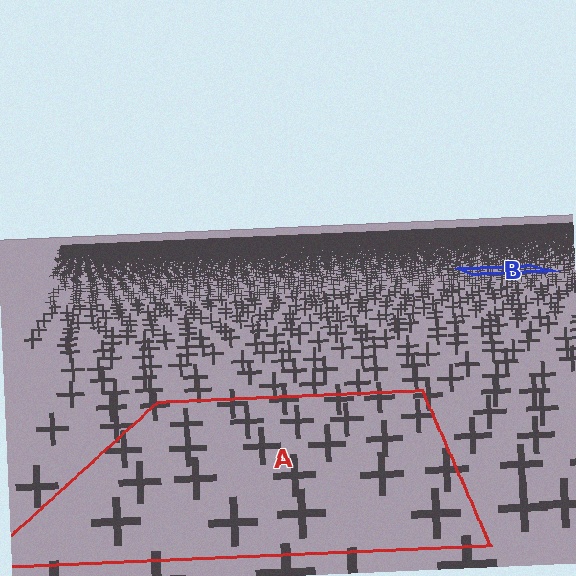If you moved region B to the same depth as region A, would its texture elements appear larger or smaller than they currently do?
They would appear larger. At a closer depth, the same texture elements are projected at a bigger on-screen size.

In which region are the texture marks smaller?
The texture marks are smaller in region B, because it is farther away.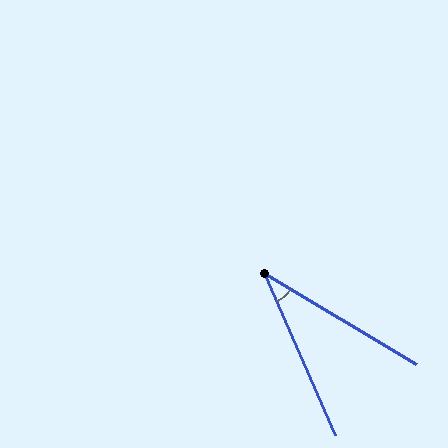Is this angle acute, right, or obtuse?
It is acute.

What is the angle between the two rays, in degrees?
Approximately 35 degrees.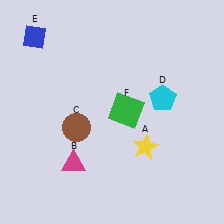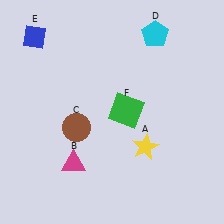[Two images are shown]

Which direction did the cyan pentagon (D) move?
The cyan pentagon (D) moved up.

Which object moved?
The cyan pentagon (D) moved up.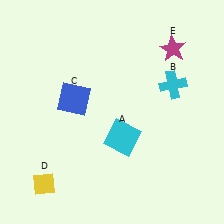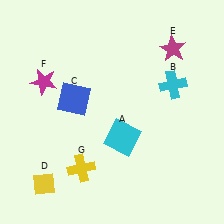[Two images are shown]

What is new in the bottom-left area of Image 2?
A yellow cross (G) was added in the bottom-left area of Image 2.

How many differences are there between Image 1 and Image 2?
There are 2 differences between the two images.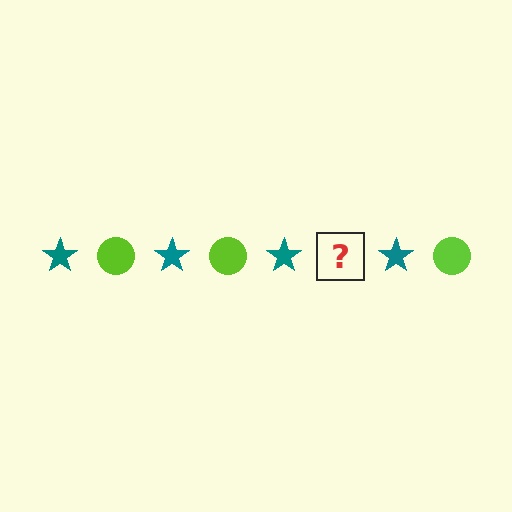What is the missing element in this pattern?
The missing element is a lime circle.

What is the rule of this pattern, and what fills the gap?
The rule is that the pattern alternates between teal star and lime circle. The gap should be filled with a lime circle.